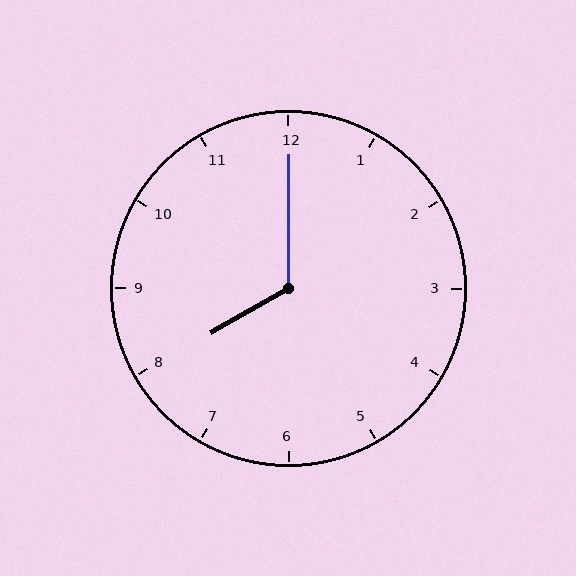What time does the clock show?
8:00.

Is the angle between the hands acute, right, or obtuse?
It is obtuse.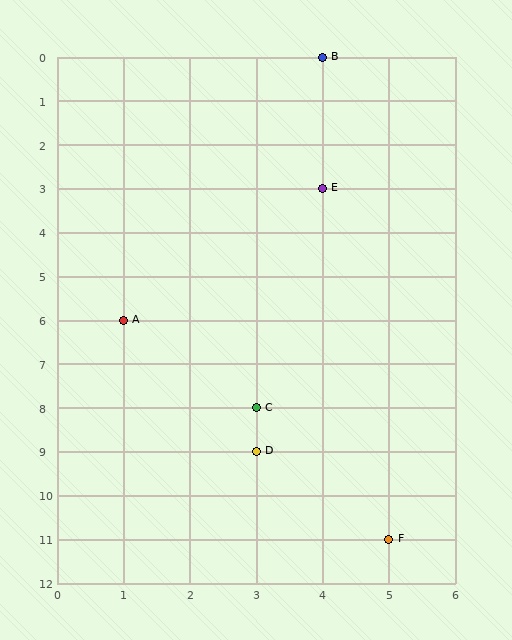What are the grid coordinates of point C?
Point C is at grid coordinates (3, 8).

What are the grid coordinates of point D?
Point D is at grid coordinates (3, 9).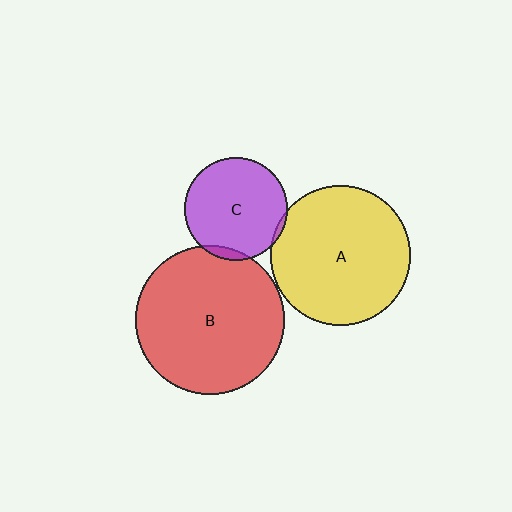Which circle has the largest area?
Circle B (red).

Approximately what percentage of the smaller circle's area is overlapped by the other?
Approximately 5%.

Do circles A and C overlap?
Yes.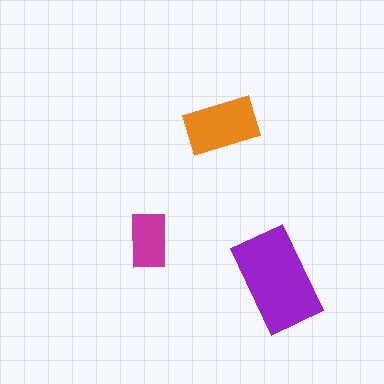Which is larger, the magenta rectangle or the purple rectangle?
The purple one.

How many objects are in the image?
There are 3 objects in the image.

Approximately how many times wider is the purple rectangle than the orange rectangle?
About 1.5 times wider.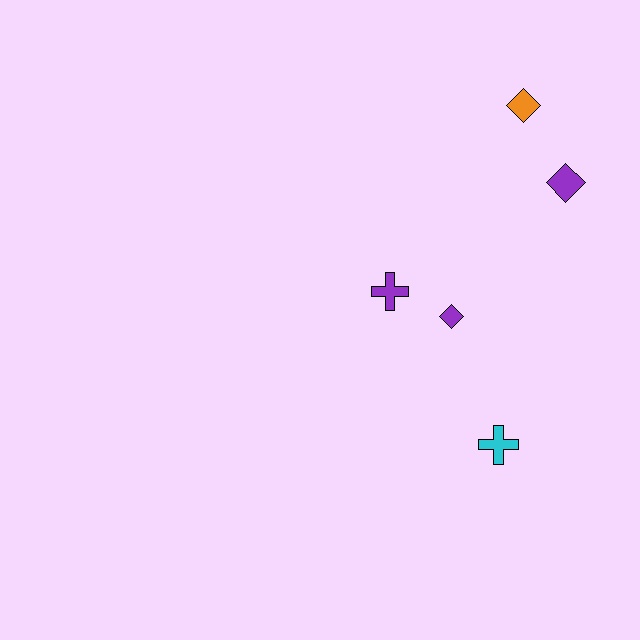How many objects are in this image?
There are 5 objects.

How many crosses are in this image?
There are 2 crosses.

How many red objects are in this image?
There are no red objects.